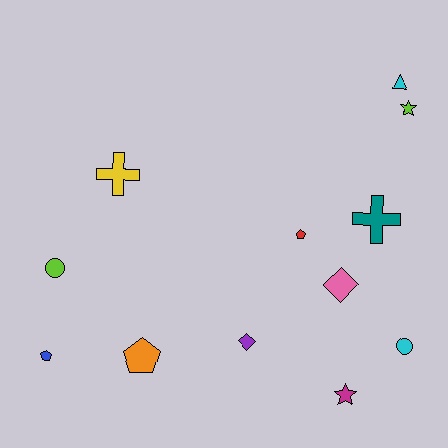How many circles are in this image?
There are 2 circles.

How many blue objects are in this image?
There is 1 blue object.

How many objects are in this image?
There are 12 objects.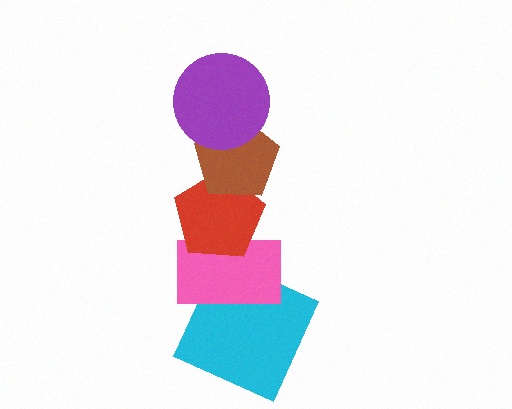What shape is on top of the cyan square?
The pink rectangle is on top of the cyan square.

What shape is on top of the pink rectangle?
The red pentagon is on top of the pink rectangle.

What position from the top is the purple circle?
The purple circle is 1st from the top.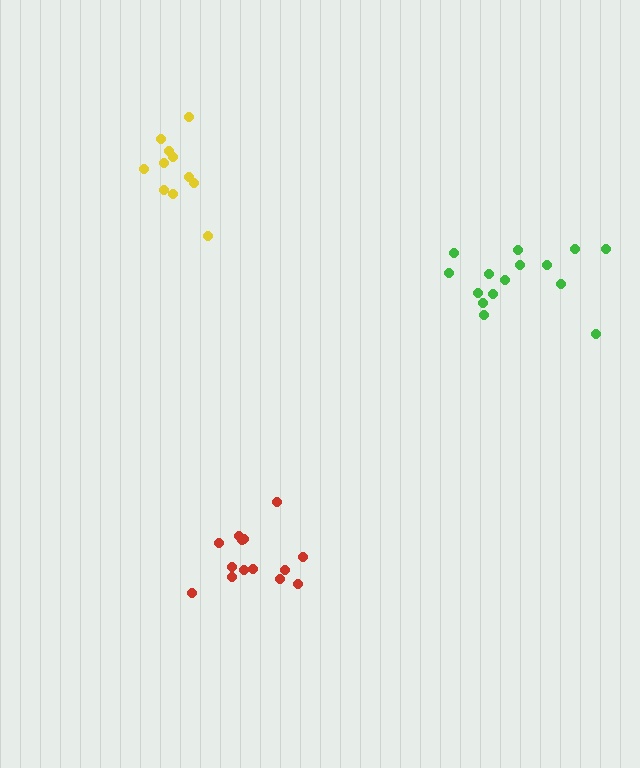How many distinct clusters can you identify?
There are 3 distinct clusters.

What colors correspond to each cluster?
The clusters are colored: red, green, yellow.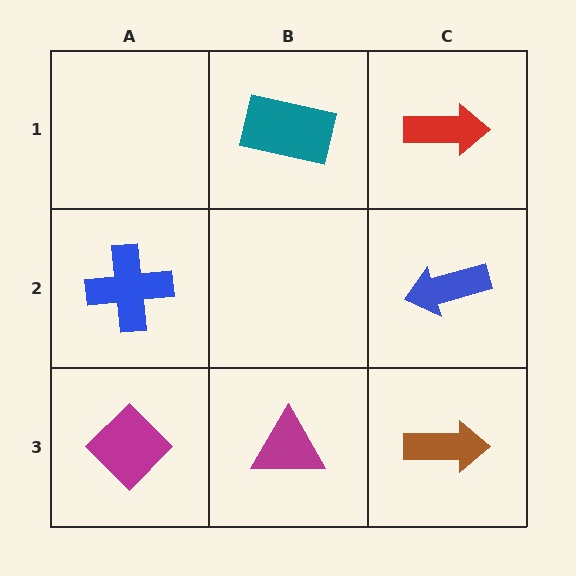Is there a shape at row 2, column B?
No, that cell is empty.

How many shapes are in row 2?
2 shapes.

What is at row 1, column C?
A red arrow.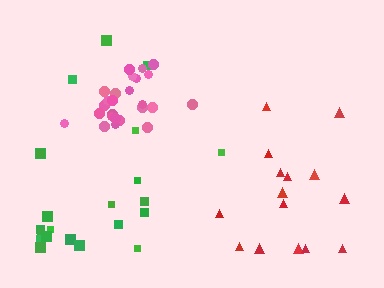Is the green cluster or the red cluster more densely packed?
Green.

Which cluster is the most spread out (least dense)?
Red.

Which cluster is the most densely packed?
Pink.